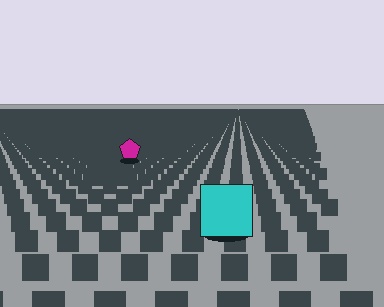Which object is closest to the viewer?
The cyan square is closest. The texture marks near it are larger and more spread out.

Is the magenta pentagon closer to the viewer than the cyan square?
No. The cyan square is closer — you can tell from the texture gradient: the ground texture is coarser near it.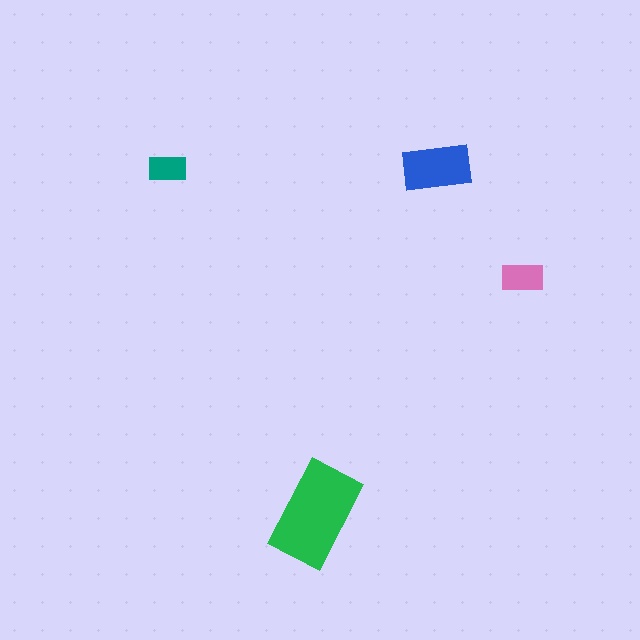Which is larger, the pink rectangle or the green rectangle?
The green one.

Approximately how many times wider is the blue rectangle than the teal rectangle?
About 2 times wider.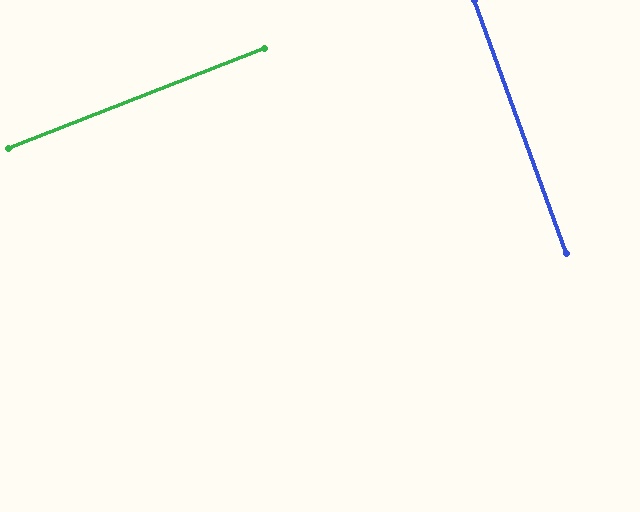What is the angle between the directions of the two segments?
Approximately 89 degrees.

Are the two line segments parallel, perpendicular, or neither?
Perpendicular — they meet at approximately 89°.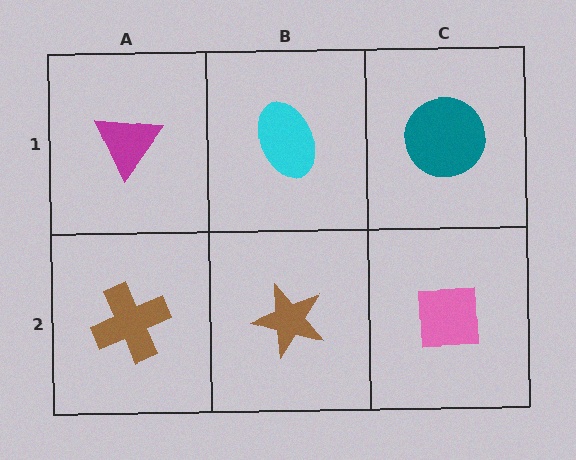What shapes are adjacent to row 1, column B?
A brown star (row 2, column B), a magenta triangle (row 1, column A), a teal circle (row 1, column C).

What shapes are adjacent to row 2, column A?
A magenta triangle (row 1, column A), a brown star (row 2, column B).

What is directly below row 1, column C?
A pink square.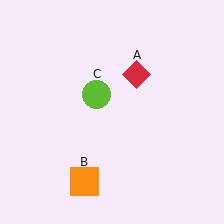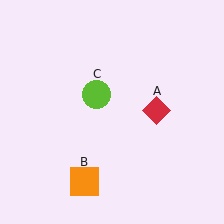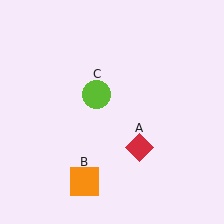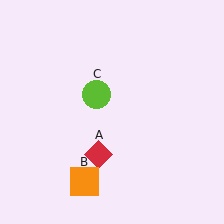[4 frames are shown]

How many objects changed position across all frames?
1 object changed position: red diamond (object A).